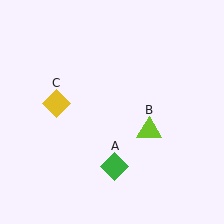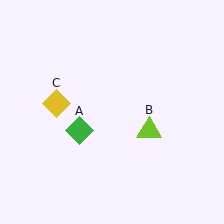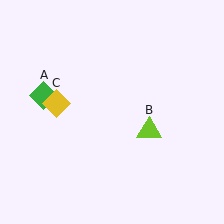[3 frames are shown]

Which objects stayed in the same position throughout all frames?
Lime triangle (object B) and yellow diamond (object C) remained stationary.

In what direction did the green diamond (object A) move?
The green diamond (object A) moved up and to the left.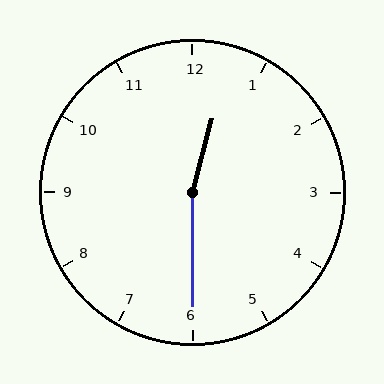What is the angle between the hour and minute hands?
Approximately 165 degrees.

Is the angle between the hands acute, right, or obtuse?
It is obtuse.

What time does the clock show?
12:30.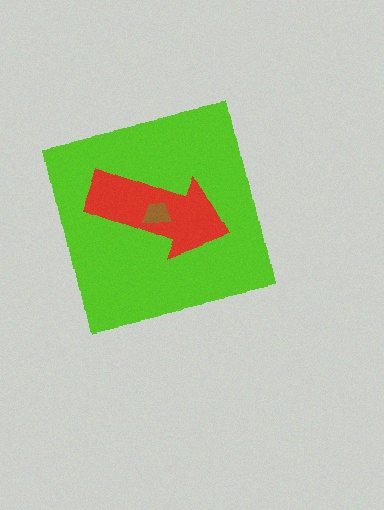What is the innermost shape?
The brown trapezoid.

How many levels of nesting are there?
3.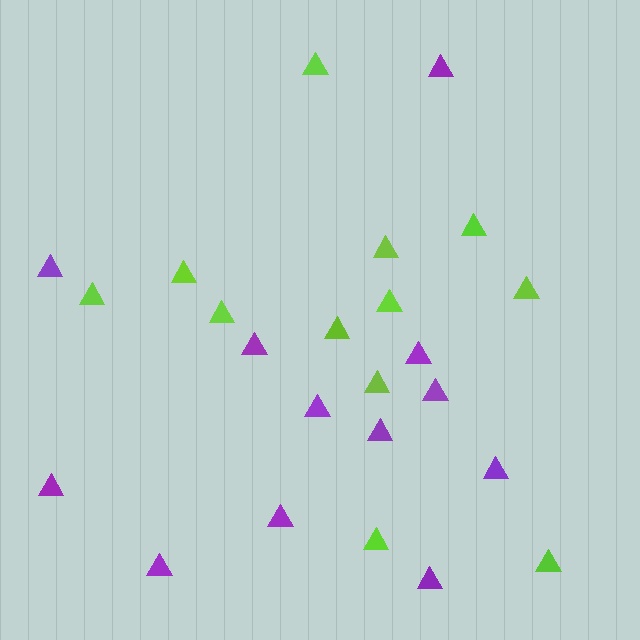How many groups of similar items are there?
There are 2 groups: one group of lime triangles (12) and one group of purple triangles (12).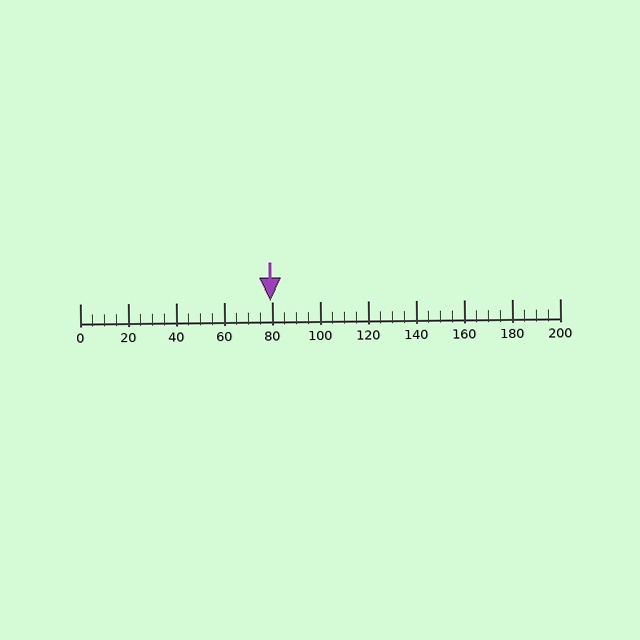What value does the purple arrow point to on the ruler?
The purple arrow points to approximately 80.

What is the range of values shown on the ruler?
The ruler shows values from 0 to 200.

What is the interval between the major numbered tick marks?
The major tick marks are spaced 20 units apart.